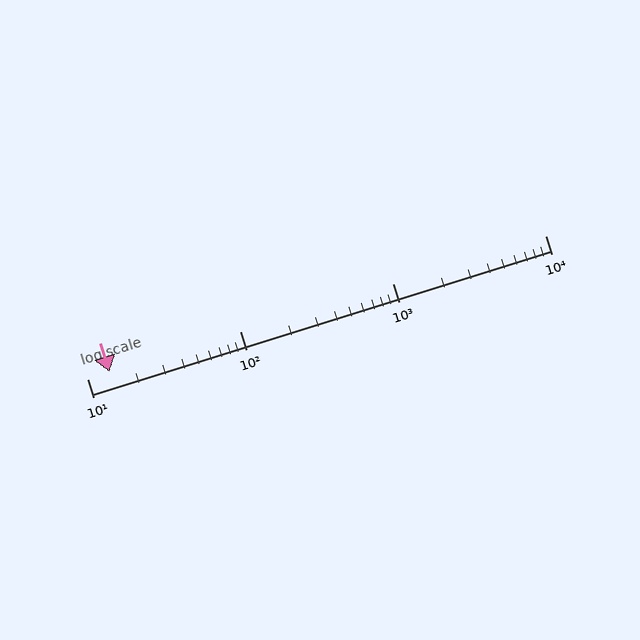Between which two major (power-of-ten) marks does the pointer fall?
The pointer is between 10 and 100.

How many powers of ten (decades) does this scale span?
The scale spans 3 decades, from 10 to 10000.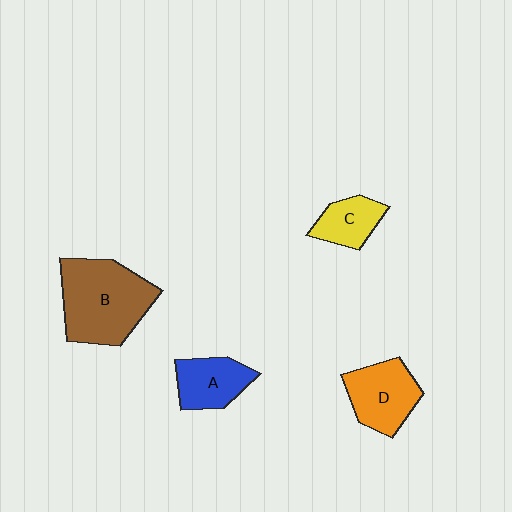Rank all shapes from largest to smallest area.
From largest to smallest: B (brown), D (orange), A (blue), C (yellow).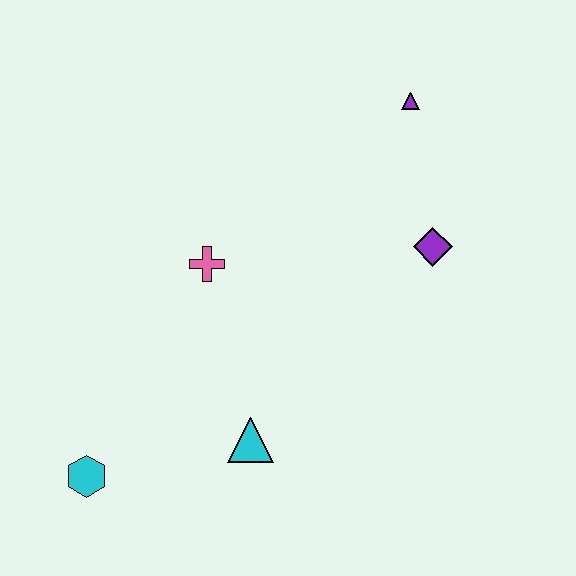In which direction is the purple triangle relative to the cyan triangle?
The purple triangle is above the cyan triangle.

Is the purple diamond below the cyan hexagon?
No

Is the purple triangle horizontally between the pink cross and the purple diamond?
Yes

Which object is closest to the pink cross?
The cyan triangle is closest to the pink cross.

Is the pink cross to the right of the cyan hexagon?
Yes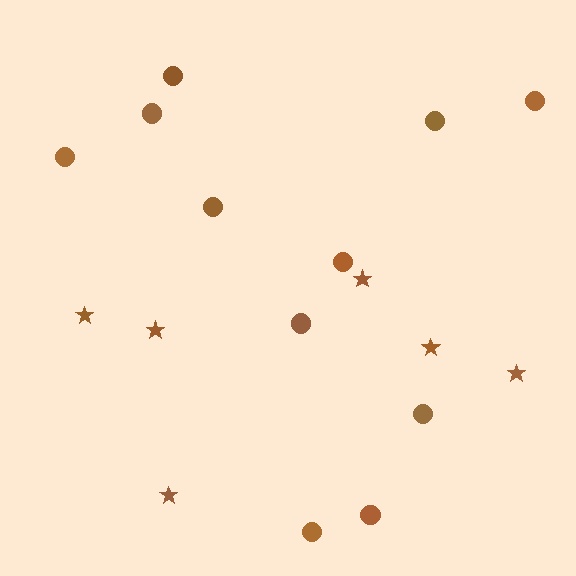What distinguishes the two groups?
There are 2 groups: one group of stars (6) and one group of circles (11).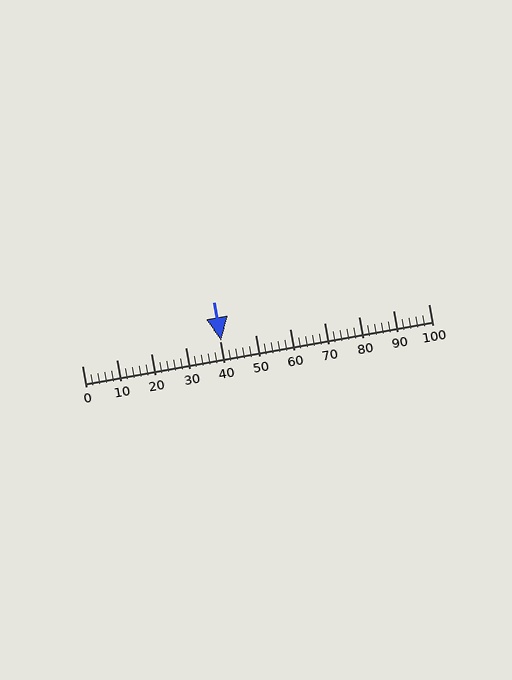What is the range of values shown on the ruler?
The ruler shows values from 0 to 100.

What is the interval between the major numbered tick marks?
The major tick marks are spaced 10 units apart.